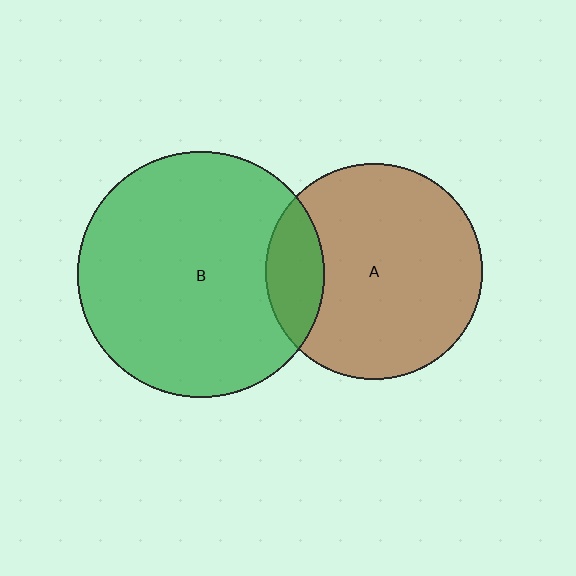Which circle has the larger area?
Circle B (green).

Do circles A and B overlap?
Yes.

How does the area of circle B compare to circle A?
Approximately 1.3 times.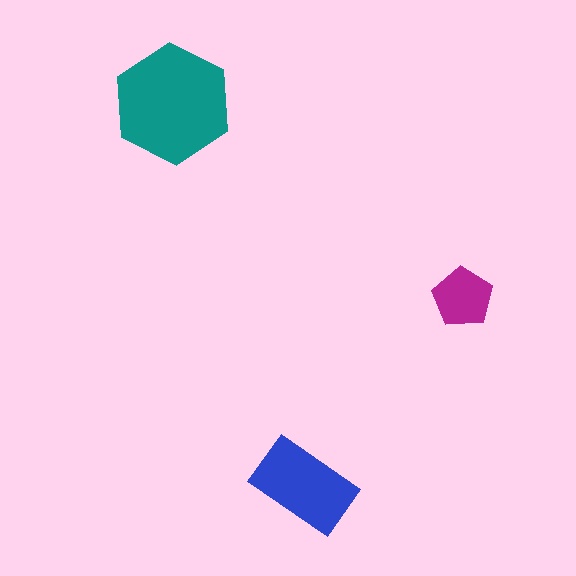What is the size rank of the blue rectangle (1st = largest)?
2nd.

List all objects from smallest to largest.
The magenta pentagon, the blue rectangle, the teal hexagon.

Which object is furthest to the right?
The magenta pentagon is rightmost.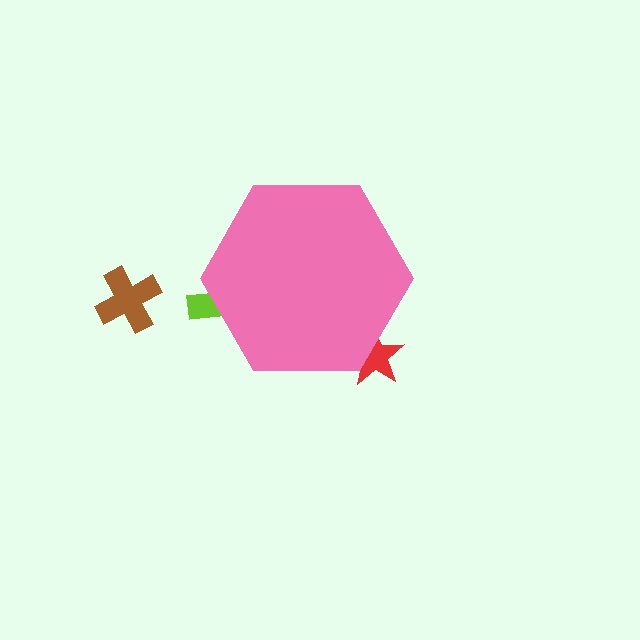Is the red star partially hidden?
Yes, the red star is partially hidden behind the pink hexagon.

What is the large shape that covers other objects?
A pink hexagon.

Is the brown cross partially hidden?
No, the brown cross is fully visible.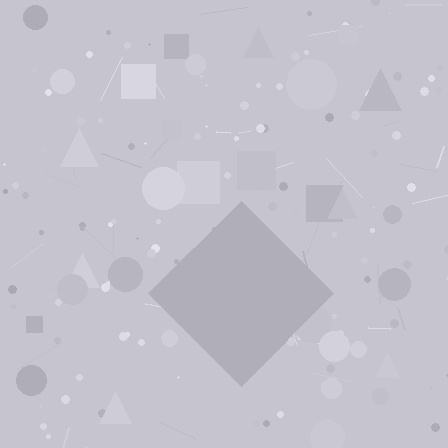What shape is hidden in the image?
A diamond is hidden in the image.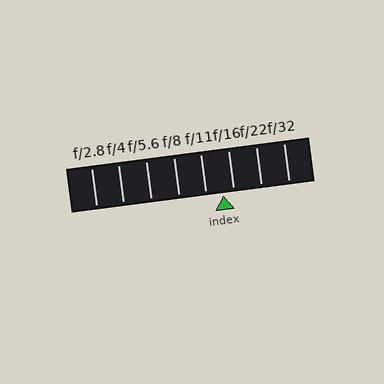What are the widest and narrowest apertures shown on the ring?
The widest aperture shown is f/2.8 and the narrowest is f/32.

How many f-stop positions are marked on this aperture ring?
There are 8 f-stop positions marked.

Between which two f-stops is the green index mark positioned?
The index mark is between f/11 and f/16.